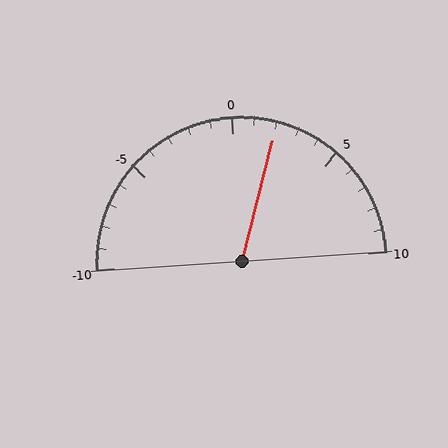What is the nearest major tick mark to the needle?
The nearest major tick mark is 0.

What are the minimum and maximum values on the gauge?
The gauge ranges from -10 to 10.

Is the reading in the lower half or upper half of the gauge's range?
The reading is in the upper half of the range (-10 to 10).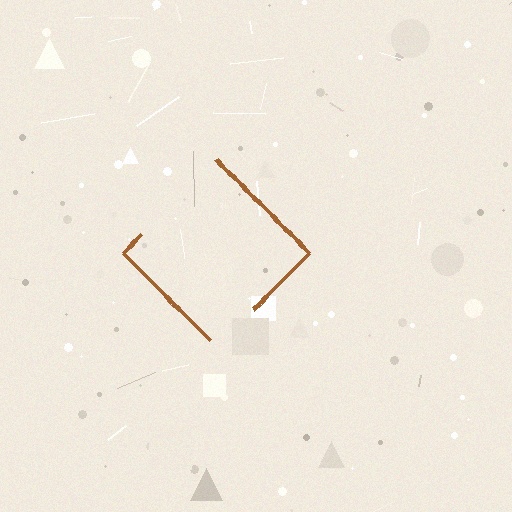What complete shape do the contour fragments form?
The contour fragments form a diamond.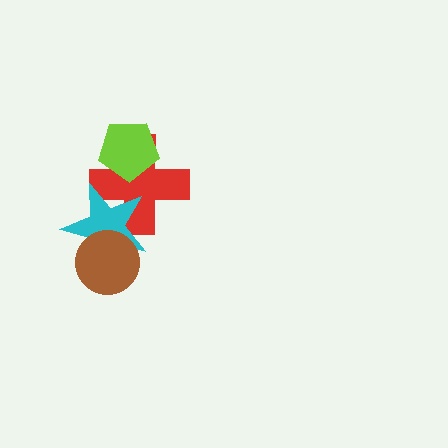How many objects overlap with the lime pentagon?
1 object overlaps with the lime pentagon.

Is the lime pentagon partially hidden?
No, no other shape covers it.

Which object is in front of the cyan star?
The brown circle is in front of the cyan star.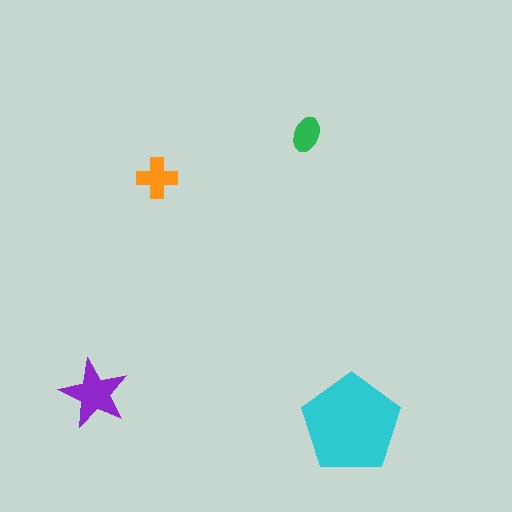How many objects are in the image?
There are 4 objects in the image.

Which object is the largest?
The cyan pentagon.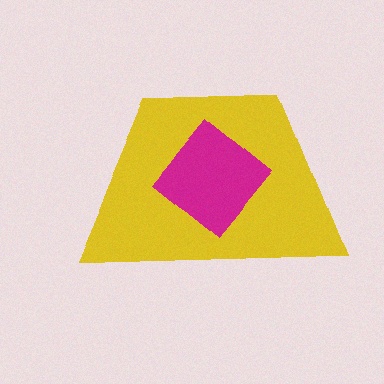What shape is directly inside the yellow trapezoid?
The magenta diamond.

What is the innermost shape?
The magenta diamond.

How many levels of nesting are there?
2.